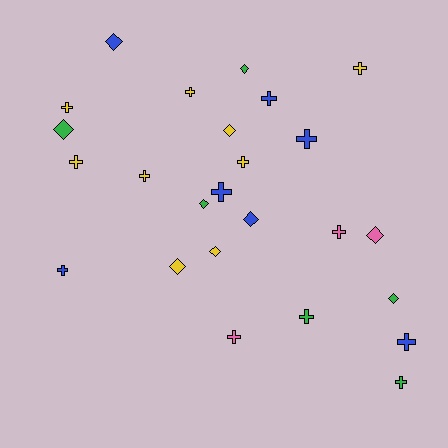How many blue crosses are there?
There are 5 blue crosses.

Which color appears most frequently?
Yellow, with 9 objects.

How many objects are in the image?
There are 25 objects.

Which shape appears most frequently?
Cross, with 15 objects.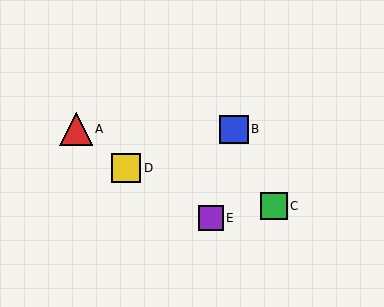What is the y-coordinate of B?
Object B is at y≈129.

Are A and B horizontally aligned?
Yes, both are at y≈129.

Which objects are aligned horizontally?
Objects A, B are aligned horizontally.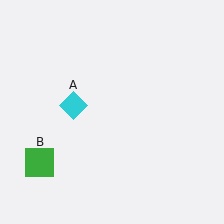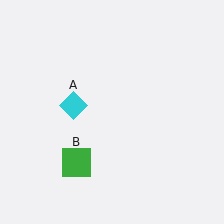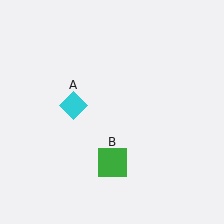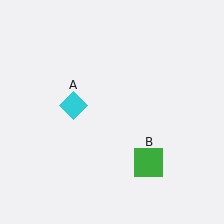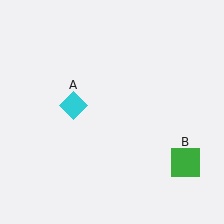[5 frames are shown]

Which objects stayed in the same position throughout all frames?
Cyan diamond (object A) remained stationary.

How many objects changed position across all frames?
1 object changed position: green square (object B).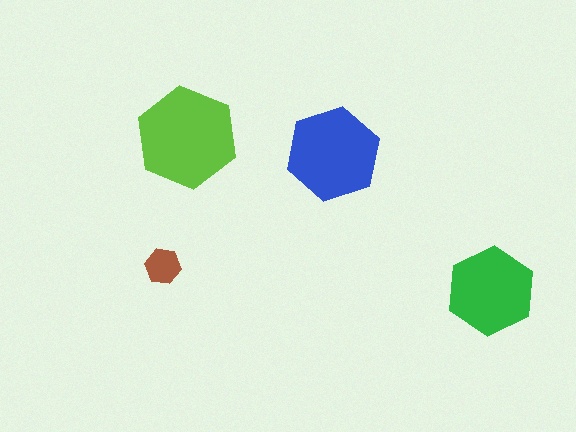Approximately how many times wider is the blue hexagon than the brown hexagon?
About 2.5 times wider.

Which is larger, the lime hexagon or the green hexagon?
The lime one.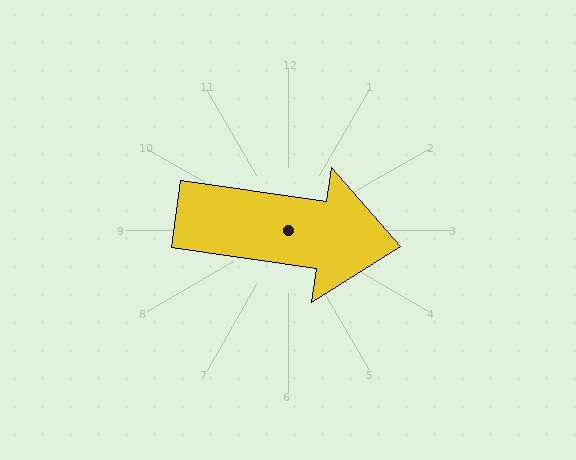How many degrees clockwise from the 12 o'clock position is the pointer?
Approximately 98 degrees.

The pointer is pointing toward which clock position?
Roughly 3 o'clock.